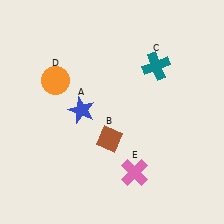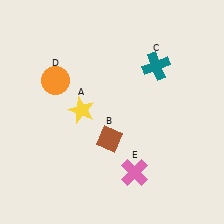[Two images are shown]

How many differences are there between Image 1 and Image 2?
There is 1 difference between the two images.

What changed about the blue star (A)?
In Image 1, A is blue. In Image 2, it changed to yellow.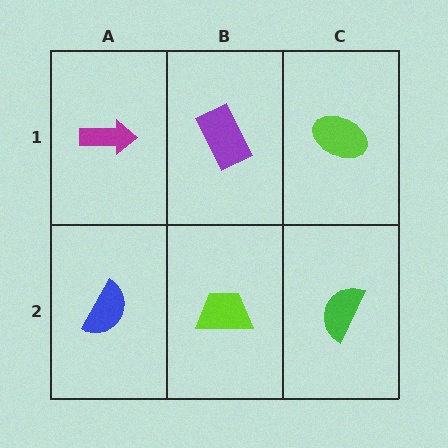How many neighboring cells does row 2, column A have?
2.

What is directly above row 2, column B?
A purple rectangle.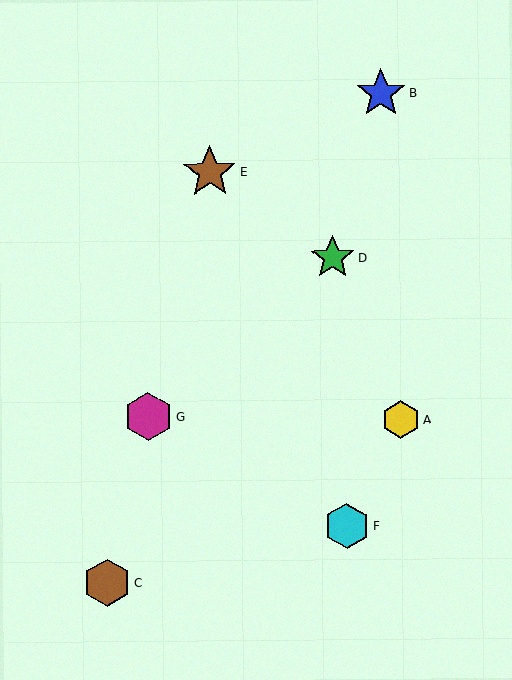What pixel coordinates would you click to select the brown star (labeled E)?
Click at (210, 172) to select the brown star E.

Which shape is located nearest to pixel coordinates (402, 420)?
The yellow hexagon (labeled A) at (401, 419) is nearest to that location.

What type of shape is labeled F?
Shape F is a cyan hexagon.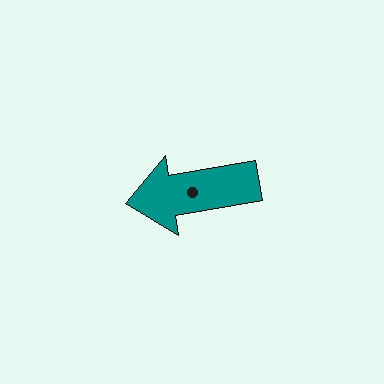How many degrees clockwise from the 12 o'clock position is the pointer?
Approximately 260 degrees.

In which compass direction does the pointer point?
West.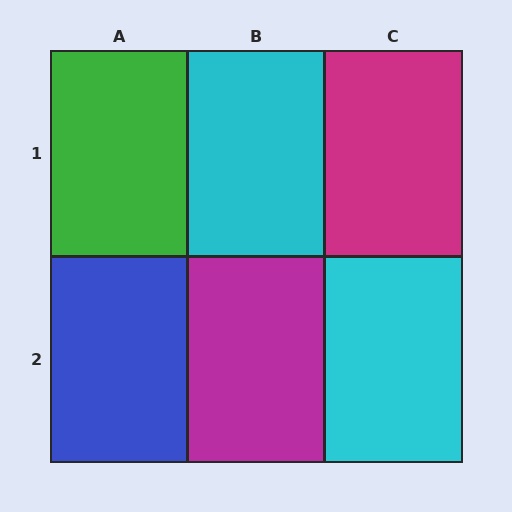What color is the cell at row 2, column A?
Blue.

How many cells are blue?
1 cell is blue.